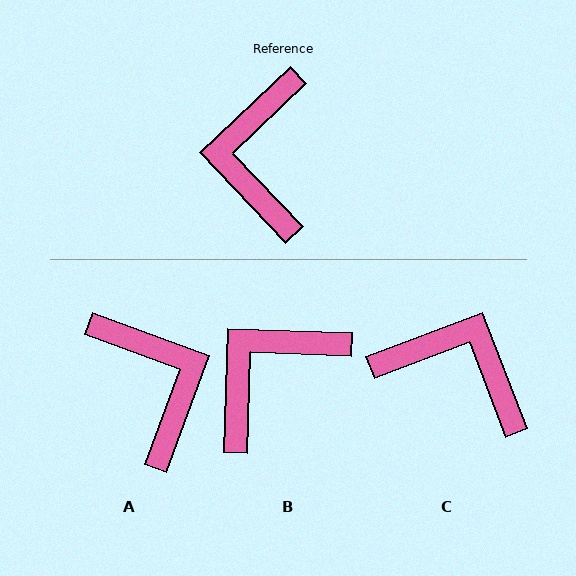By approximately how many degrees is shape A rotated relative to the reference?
Approximately 154 degrees clockwise.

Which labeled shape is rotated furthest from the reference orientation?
A, about 154 degrees away.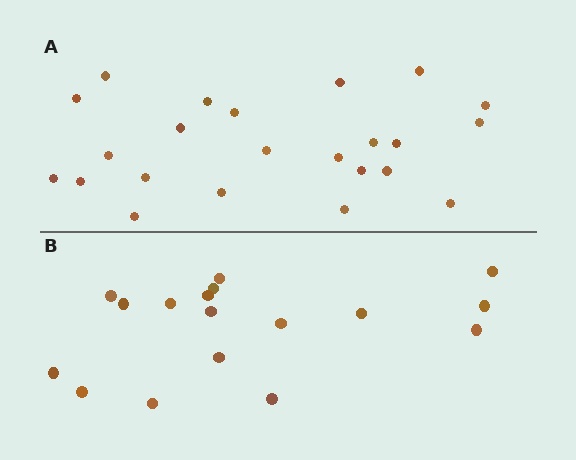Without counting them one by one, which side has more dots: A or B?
Region A (the top region) has more dots.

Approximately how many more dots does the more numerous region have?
Region A has about 6 more dots than region B.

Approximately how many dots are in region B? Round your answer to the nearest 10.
About 20 dots. (The exact count is 17, which rounds to 20.)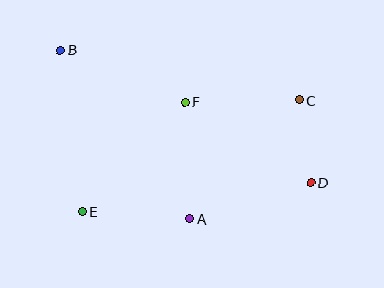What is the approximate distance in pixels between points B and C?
The distance between B and C is approximately 244 pixels.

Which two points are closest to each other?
Points C and D are closest to each other.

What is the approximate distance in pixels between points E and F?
The distance between E and F is approximately 150 pixels.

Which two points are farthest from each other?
Points B and D are farthest from each other.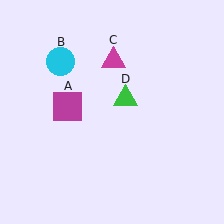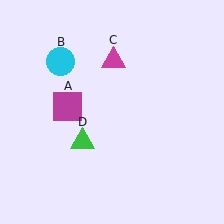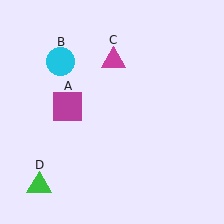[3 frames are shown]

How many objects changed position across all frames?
1 object changed position: green triangle (object D).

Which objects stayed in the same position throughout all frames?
Magenta square (object A) and cyan circle (object B) and magenta triangle (object C) remained stationary.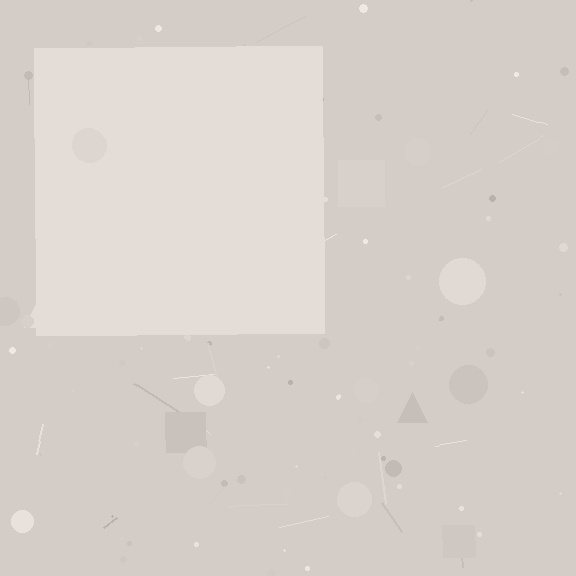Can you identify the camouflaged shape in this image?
The camouflaged shape is a square.